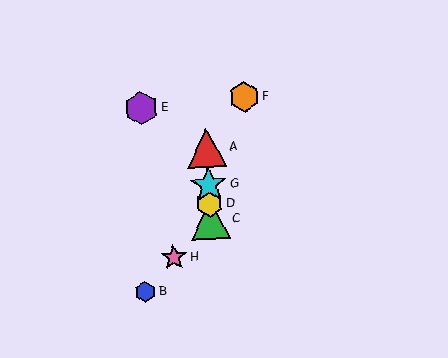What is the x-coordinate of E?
Object E is at x≈141.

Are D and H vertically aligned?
No, D is at x≈209 and H is at x≈174.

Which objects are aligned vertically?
Objects A, C, D, G are aligned vertically.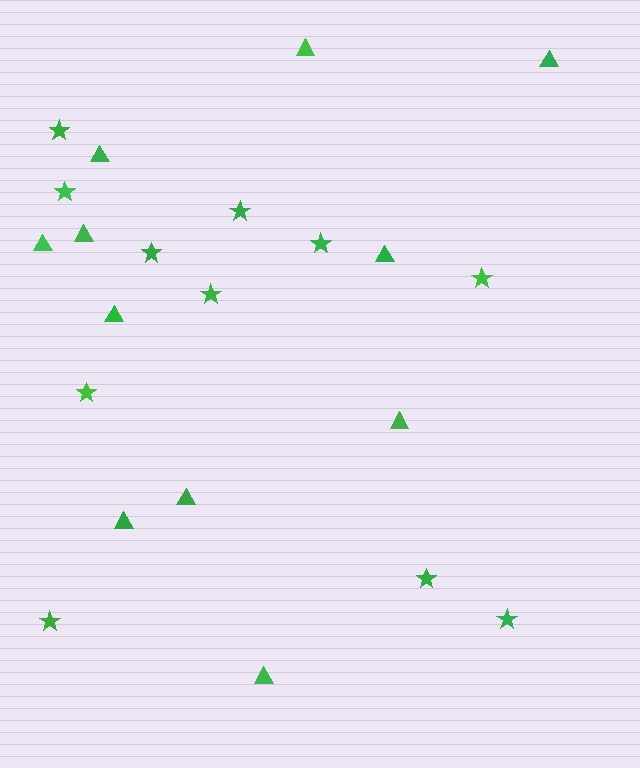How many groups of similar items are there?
There are 2 groups: one group of stars (11) and one group of triangles (11).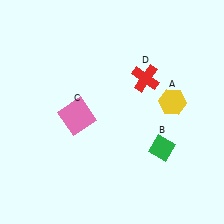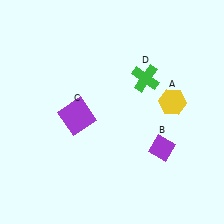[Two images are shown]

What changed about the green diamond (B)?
In Image 1, B is green. In Image 2, it changed to purple.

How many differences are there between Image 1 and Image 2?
There are 3 differences between the two images.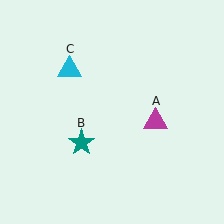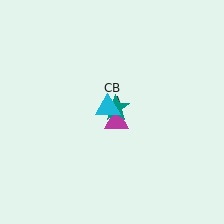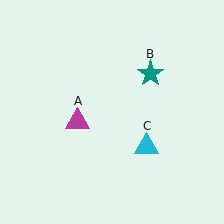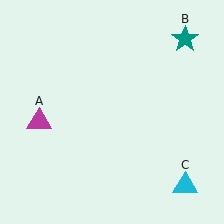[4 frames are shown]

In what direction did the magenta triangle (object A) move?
The magenta triangle (object A) moved left.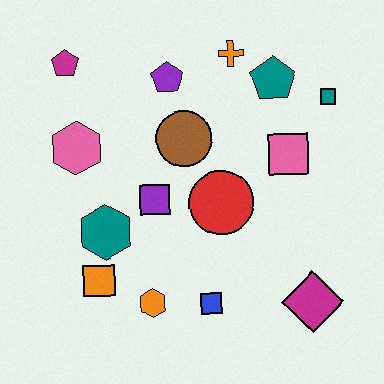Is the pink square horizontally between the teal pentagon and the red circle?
No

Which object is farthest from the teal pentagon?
The orange square is farthest from the teal pentagon.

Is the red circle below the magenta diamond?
No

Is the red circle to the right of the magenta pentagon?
Yes